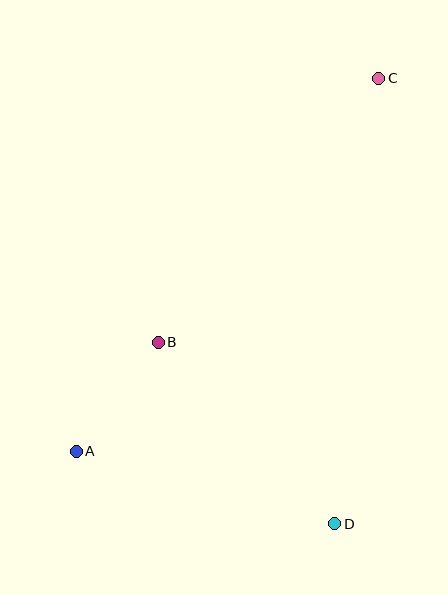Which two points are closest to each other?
Points A and B are closest to each other.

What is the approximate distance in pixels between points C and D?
The distance between C and D is approximately 448 pixels.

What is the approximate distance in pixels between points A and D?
The distance between A and D is approximately 268 pixels.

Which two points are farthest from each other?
Points A and C are farthest from each other.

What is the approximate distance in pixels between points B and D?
The distance between B and D is approximately 253 pixels.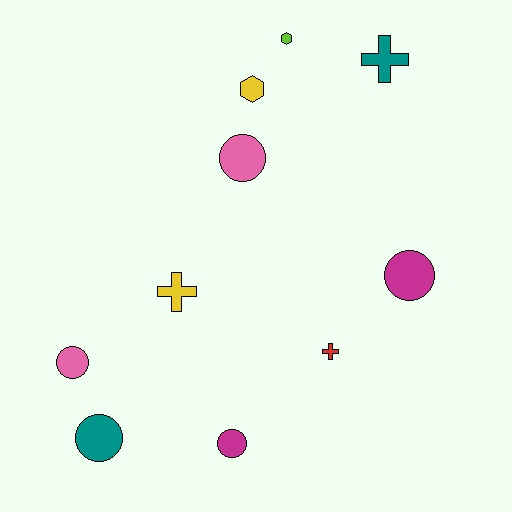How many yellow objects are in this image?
There are 2 yellow objects.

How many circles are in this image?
There are 5 circles.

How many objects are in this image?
There are 10 objects.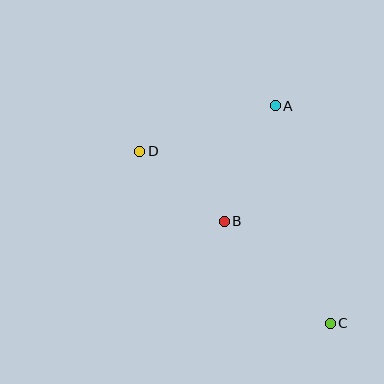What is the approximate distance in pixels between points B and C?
The distance between B and C is approximately 147 pixels.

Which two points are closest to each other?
Points B and D are closest to each other.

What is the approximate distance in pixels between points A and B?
The distance between A and B is approximately 126 pixels.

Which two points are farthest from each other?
Points C and D are farthest from each other.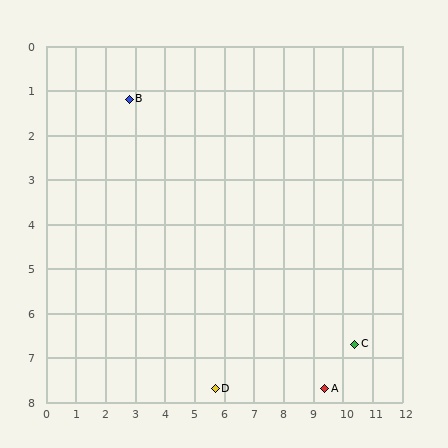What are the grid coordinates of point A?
Point A is at approximately (9.4, 7.7).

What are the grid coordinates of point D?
Point D is at approximately (5.7, 7.7).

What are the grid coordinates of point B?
Point B is at approximately (2.8, 1.2).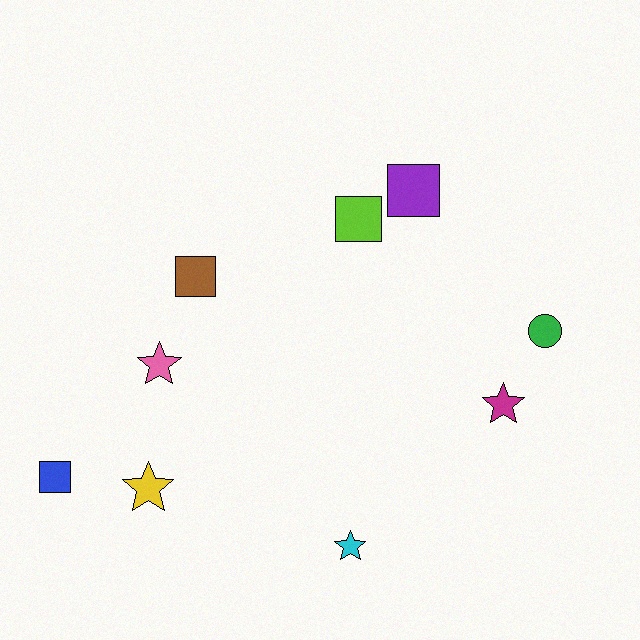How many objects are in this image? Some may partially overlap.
There are 9 objects.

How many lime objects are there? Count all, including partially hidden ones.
There is 1 lime object.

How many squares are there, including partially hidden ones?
There are 4 squares.